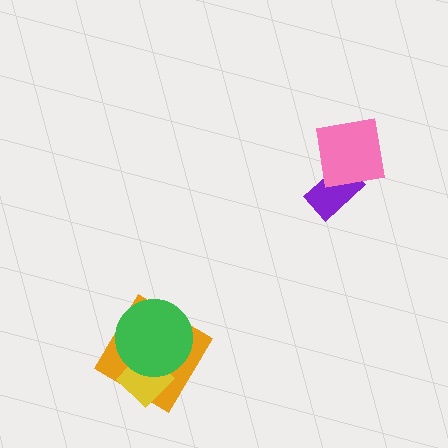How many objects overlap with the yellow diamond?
2 objects overlap with the yellow diamond.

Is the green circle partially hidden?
No, no other shape covers it.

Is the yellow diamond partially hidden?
Yes, it is partially covered by another shape.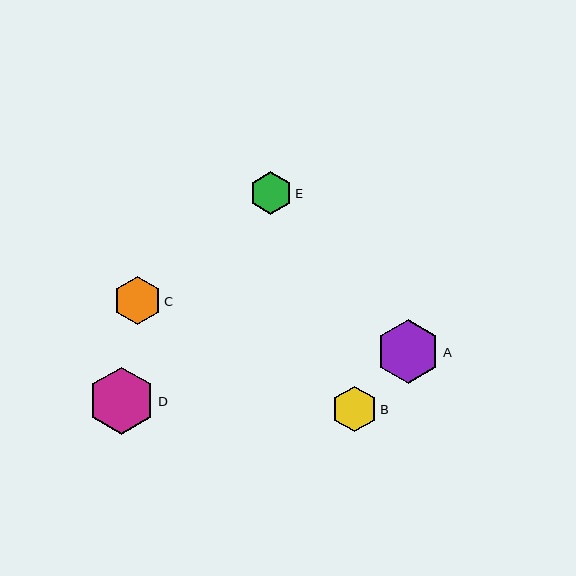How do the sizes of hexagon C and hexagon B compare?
Hexagon C and hexagon B are approximately the same size.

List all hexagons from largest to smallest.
From largest to smallest: D, A, C, B, E.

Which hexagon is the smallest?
Hexagon E is the smallest with a size of approximately 42 pixels.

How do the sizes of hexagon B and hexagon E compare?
Hexagon B and hexagon E are approximately the same size.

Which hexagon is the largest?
Hexagon D is the largest with a size of approximately 68 pixels.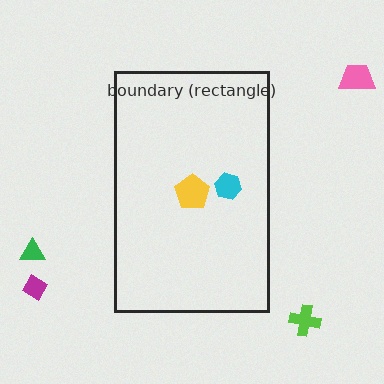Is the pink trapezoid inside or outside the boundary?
Outside.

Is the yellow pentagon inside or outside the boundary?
Inside.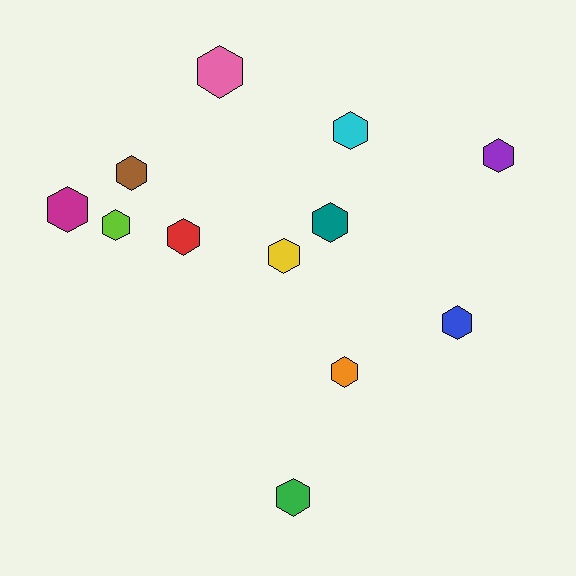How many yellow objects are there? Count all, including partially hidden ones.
There is 1 yellow object.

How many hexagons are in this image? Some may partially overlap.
There are 12 hexagons.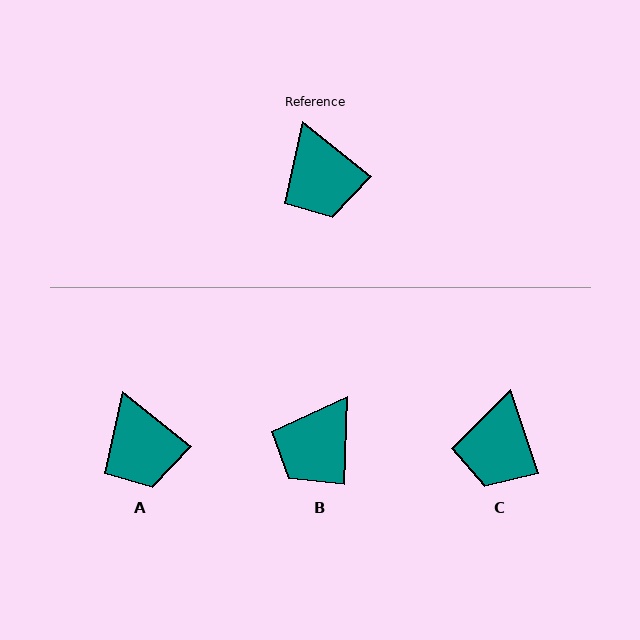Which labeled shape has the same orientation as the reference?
A.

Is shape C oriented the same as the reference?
No, it is off by about 32 degrees.